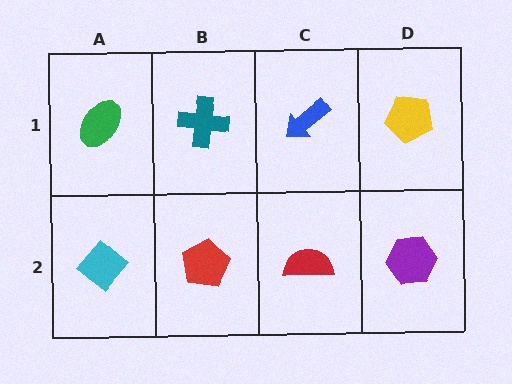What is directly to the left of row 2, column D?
A red semicircle.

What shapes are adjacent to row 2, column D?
A yellow pentagon (row 1, column D), a red semicircle (row 2, column C).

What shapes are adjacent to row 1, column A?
A cyan diamond (row 2, column A), a teal cross (row 1, column B).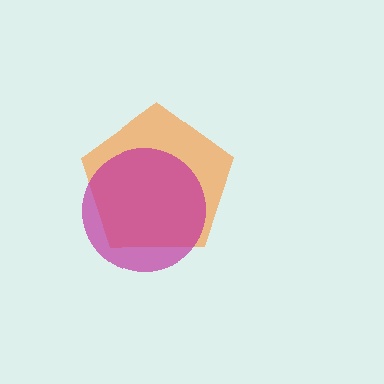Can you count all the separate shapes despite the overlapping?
Yes, there are 2 separate shapes.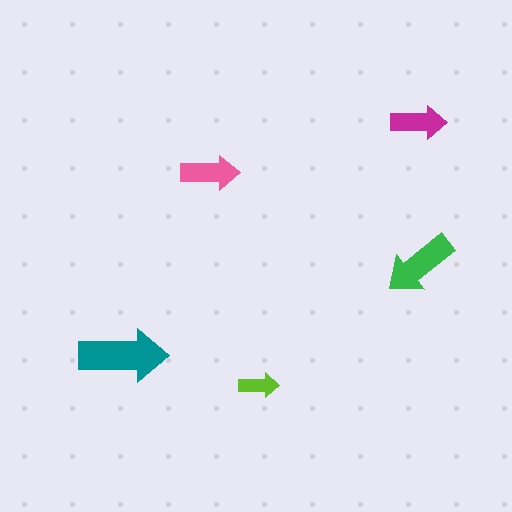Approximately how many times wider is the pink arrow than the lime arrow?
About 1.5 times wider.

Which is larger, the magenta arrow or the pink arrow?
The pink one.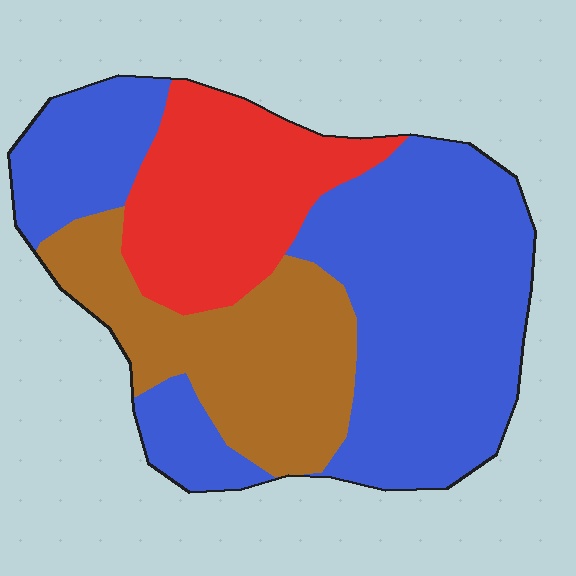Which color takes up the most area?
Blue, at roughly 55%.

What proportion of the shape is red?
Red covers 22% of the shape.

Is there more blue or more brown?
Blue.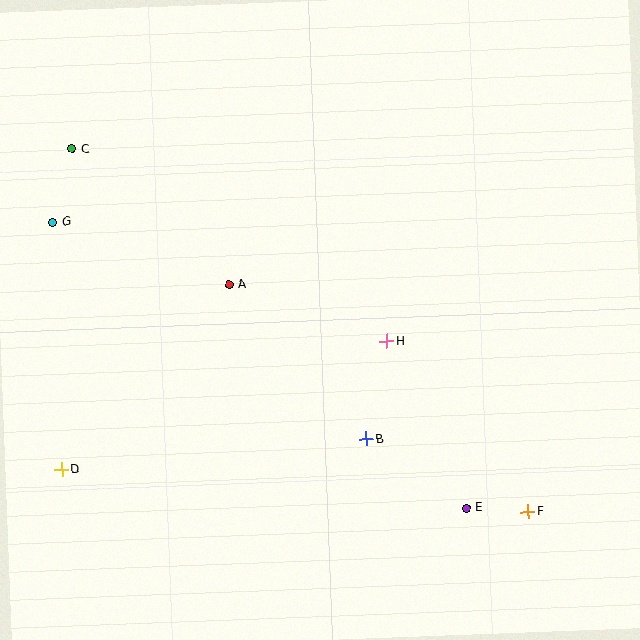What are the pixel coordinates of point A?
Point A is at (229, 285).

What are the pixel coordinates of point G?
Point G is at (53, 222).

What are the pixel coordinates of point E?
Point E is at (466, 508).